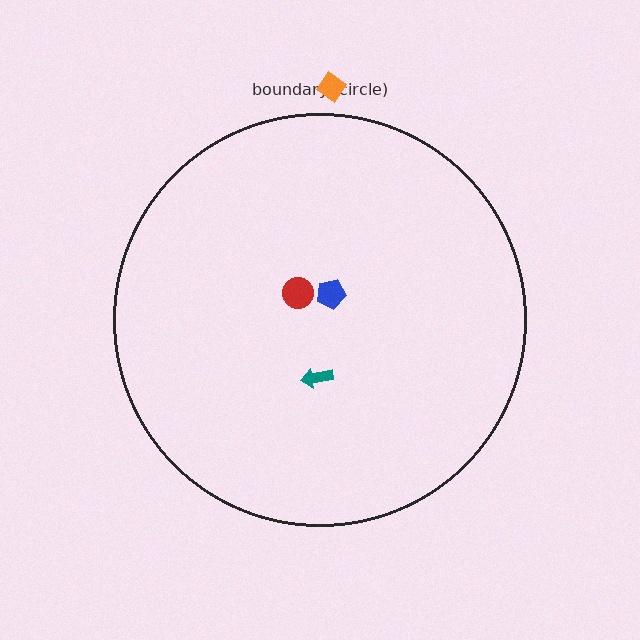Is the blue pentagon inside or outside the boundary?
Inside.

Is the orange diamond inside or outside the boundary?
Outside.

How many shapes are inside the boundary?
3 inside, 1 outside.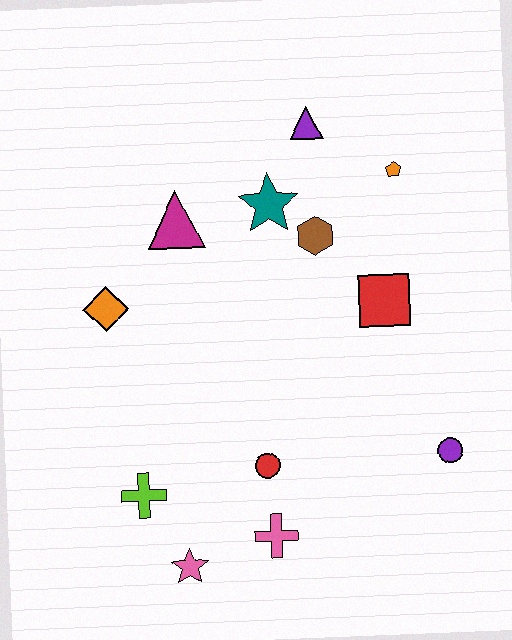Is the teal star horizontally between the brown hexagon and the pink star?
Yes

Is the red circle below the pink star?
No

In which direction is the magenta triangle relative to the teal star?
The magenta triangle is to the left of the teal star.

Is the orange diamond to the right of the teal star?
No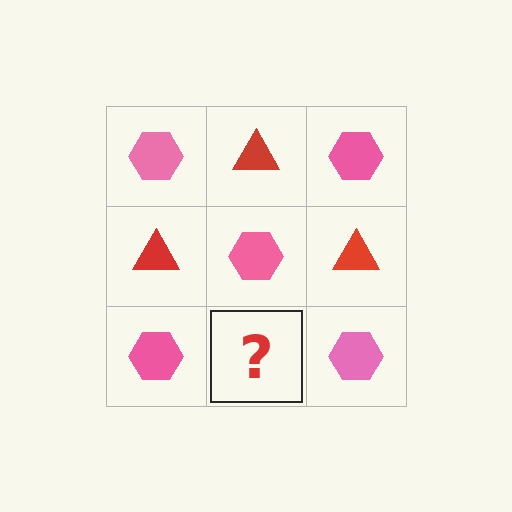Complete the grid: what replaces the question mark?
The question mark should be replaced with a red triangle.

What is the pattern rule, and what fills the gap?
The rule is that it alternates pink hexagon and red triangle in a checkerboard pattern. The gap should be filled with a red triangle.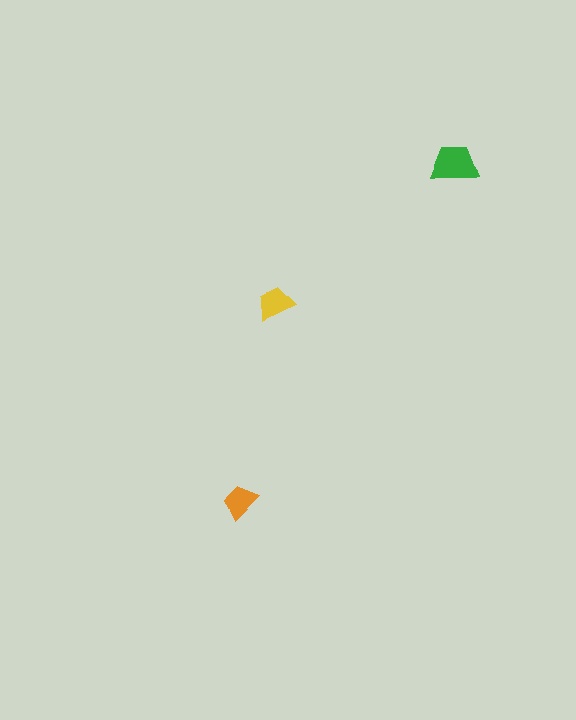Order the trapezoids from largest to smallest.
the green one, the yellow one, the orange one.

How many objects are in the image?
There are 3 objects in the image.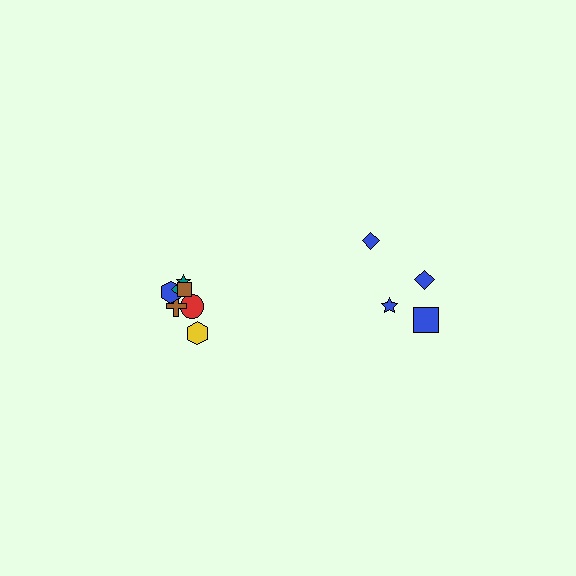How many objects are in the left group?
There are 7 objects.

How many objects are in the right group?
There are 4 objects.